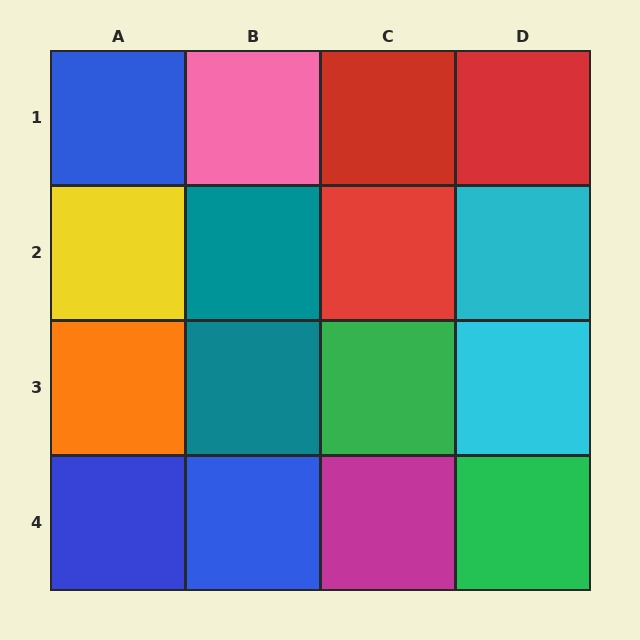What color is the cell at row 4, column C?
Magenta.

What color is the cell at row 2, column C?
Red.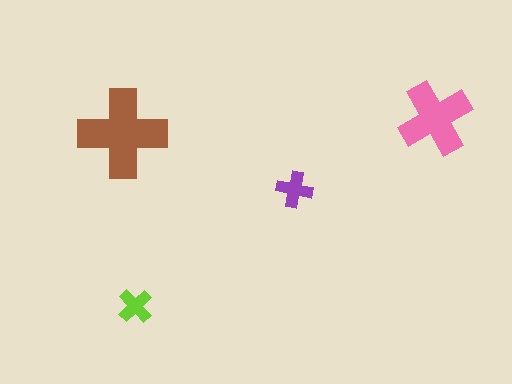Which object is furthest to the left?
The brown cross is leftmost.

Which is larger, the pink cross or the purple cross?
The pink one.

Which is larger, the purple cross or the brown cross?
The brown one.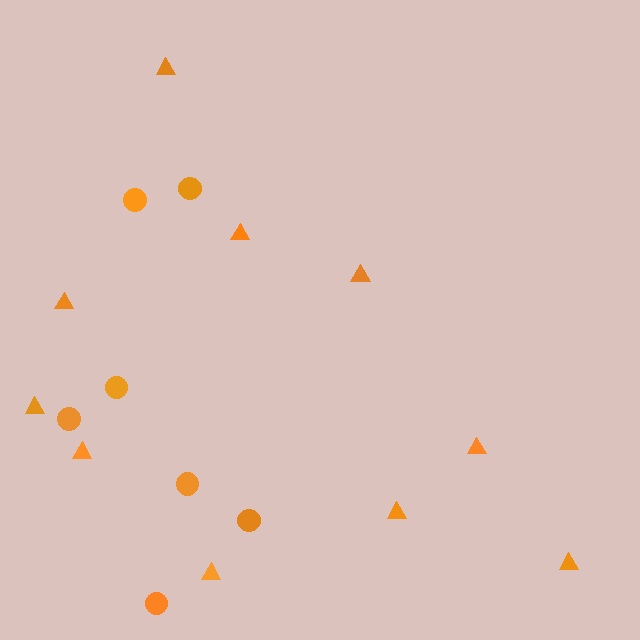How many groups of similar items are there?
There are 2 groups: one group of circles (7) and one group of triangles (10).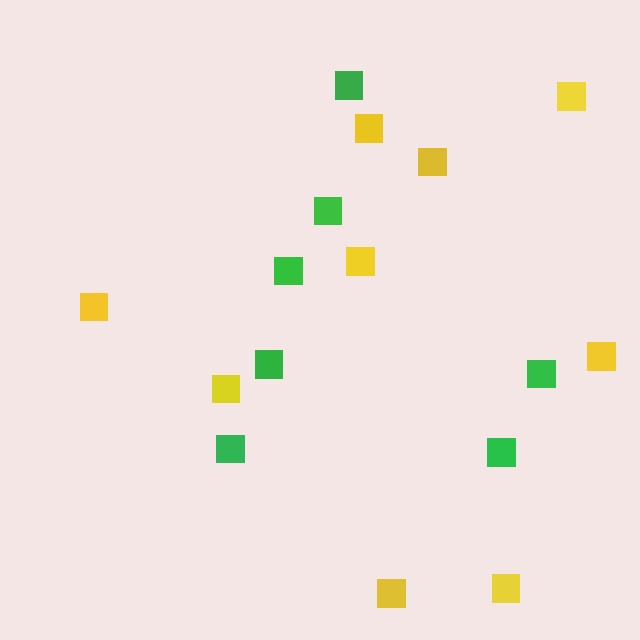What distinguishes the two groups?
There are 2 groups: one group of green squares (7) and one group of yellow squares (9).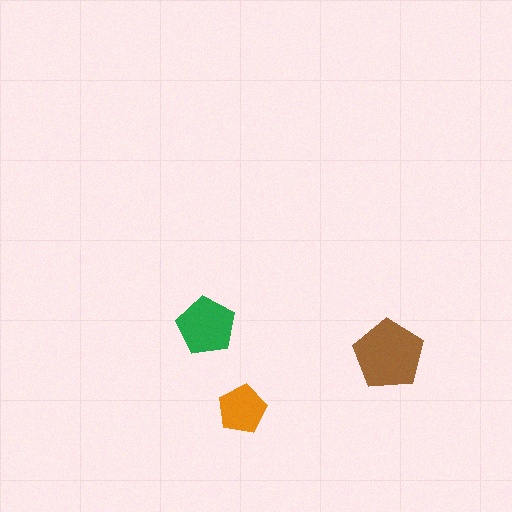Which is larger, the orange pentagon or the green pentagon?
The green one.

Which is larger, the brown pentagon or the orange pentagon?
The brown one.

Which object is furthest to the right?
The brown pentagon is rightmost.